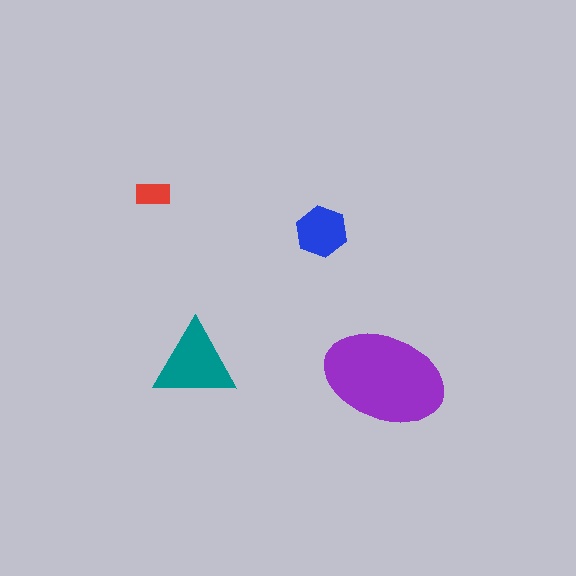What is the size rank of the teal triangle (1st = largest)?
2nd.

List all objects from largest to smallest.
The purple ellipse, the teal triangle, the blue hexagon, the red rectangle.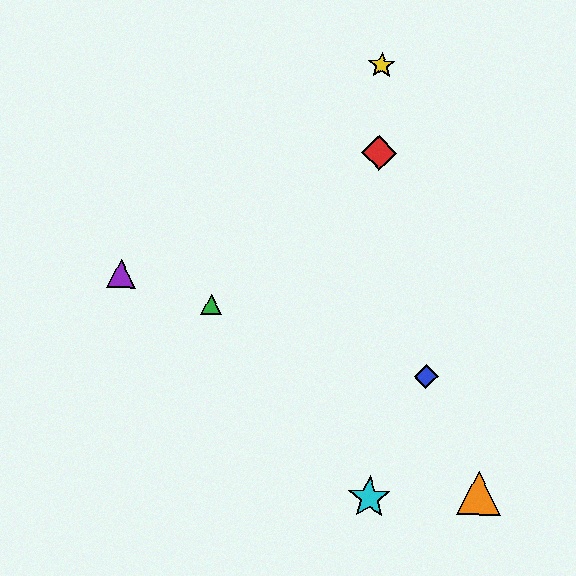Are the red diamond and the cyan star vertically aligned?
Yes, both are at x≈379.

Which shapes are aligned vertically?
The red diamond, the yellow star, the cyan star are aligned vertically.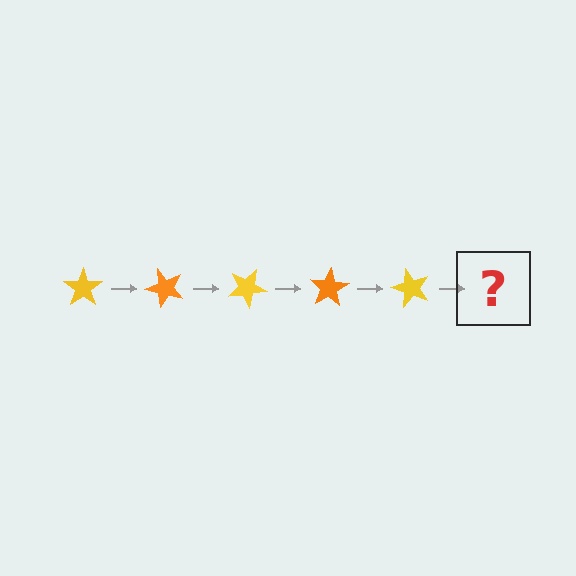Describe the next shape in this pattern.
It should be an orange star, rotated 250 degrees from the start.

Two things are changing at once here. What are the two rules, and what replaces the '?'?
The two rules are that it rotates 50 degrees each step and the color cycles through yellow and orange. The '?' should be an orange star, rotated 250 degrees from the start.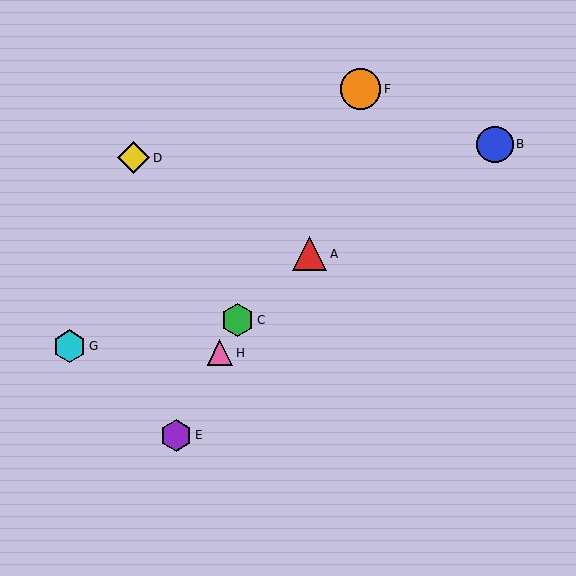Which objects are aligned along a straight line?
Objects C, E, F, H are aligned along a straight line.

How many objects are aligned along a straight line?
4 objects (C, E, F, H) are aligned along a straight line.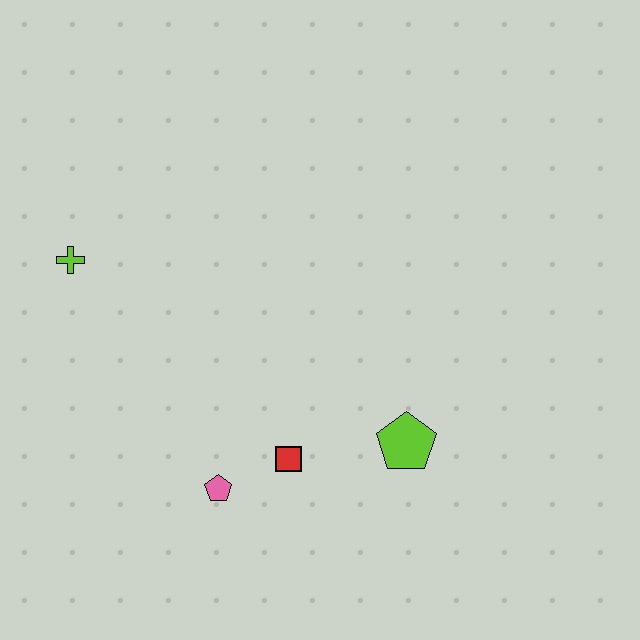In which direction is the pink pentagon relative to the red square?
The pink pentagon is to the left of the red square.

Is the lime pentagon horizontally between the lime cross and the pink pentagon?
No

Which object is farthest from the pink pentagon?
The lime cross is farthest from the pink pentagon.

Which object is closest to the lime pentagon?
The red square is closest to the lime pentagon.